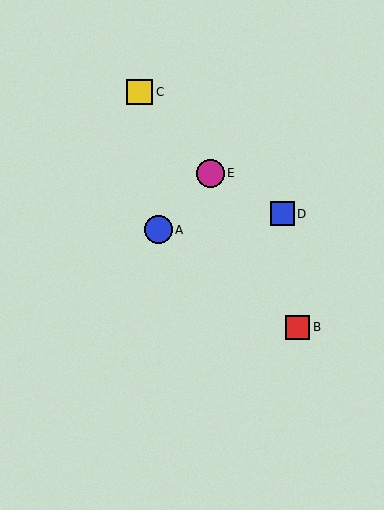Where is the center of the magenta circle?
The center of the magenta circle is at (211, 173).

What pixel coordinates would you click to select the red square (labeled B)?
Click at (298, 327) to select the red square B.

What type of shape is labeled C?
Shape C is a yellow square.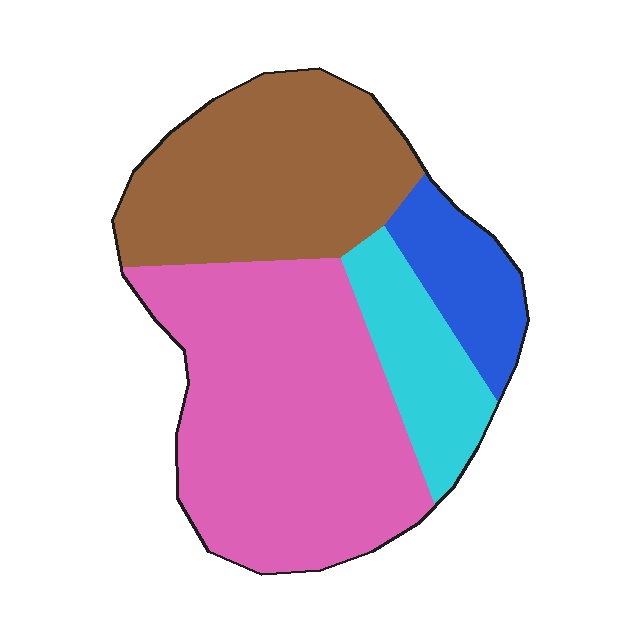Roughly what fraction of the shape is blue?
Blue takes up less than a quarter of the shape.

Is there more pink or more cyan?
Pink.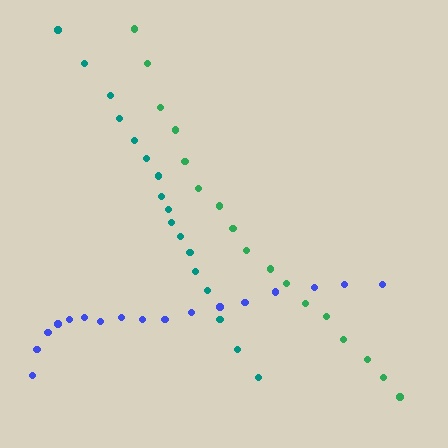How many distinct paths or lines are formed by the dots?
There are 3 distinct paths.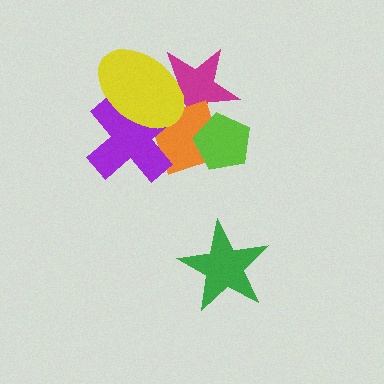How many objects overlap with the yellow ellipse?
3 objects overlap with the yellow ellipse.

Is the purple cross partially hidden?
Yes, it is partially covered by another shape.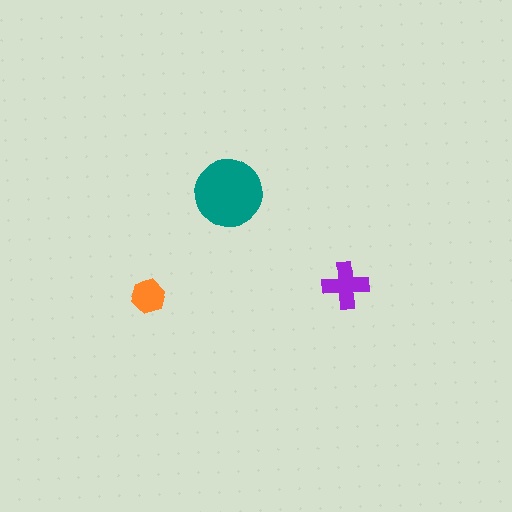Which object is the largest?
The teal circle.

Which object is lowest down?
The orange hexagon is bottommost.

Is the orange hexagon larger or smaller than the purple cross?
Smaller.